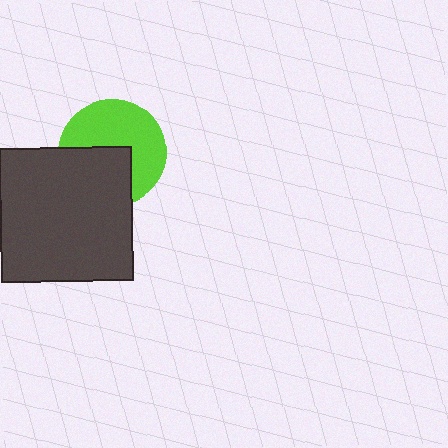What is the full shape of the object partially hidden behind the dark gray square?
The partially hidden object is a lime circle.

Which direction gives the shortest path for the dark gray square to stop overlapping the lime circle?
Moving toward the lower-left gives the shortest separation.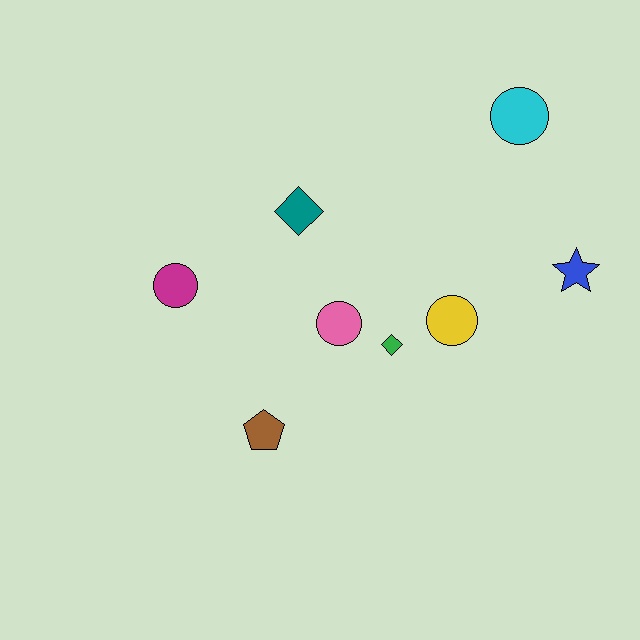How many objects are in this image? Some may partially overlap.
There are 8 objects.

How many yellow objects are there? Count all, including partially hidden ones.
There is 1 yellow object.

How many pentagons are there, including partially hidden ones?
There is 1 pentagon.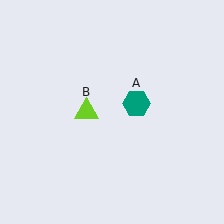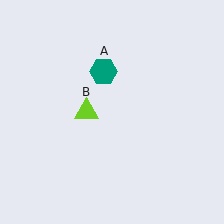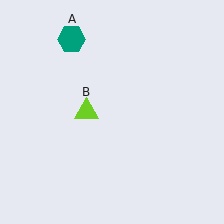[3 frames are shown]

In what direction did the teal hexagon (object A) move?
The teal hexagon (object A) moved up and to the left.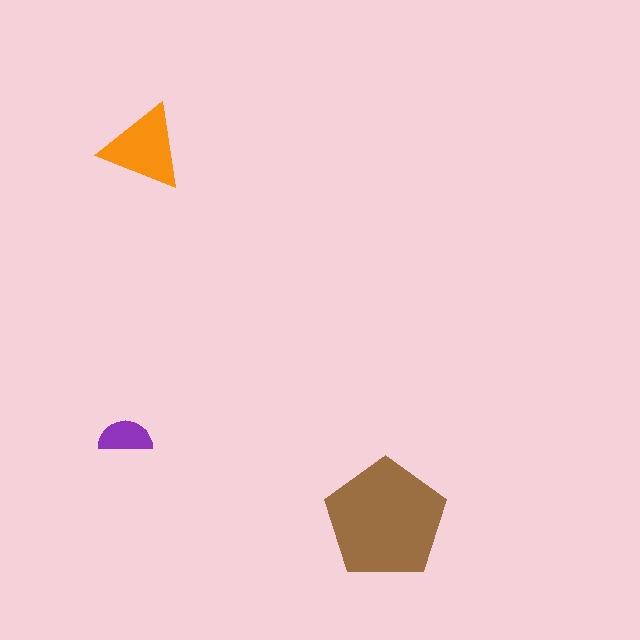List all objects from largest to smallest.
The brown pentagon, the orange triangle, the purple semicircle.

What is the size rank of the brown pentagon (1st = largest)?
1st.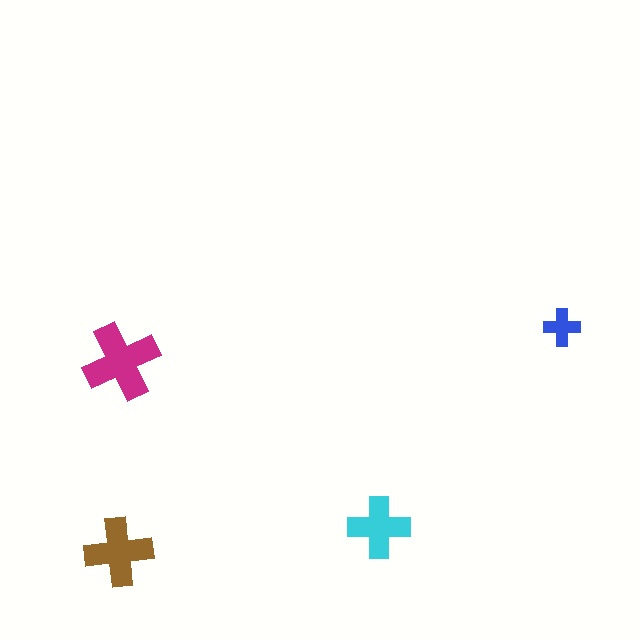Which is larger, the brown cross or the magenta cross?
The magenta one.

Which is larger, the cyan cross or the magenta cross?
The magenta one.